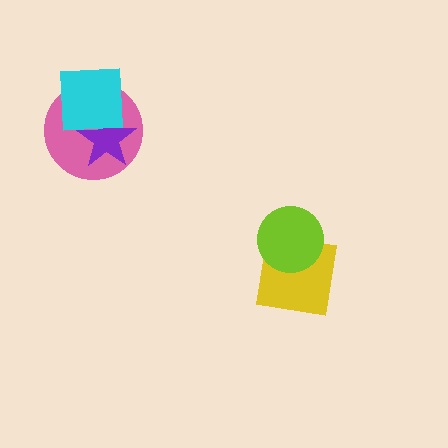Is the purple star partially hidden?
Yes, it is partially covered by another shape.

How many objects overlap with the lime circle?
1 object overlaps with the lime circle.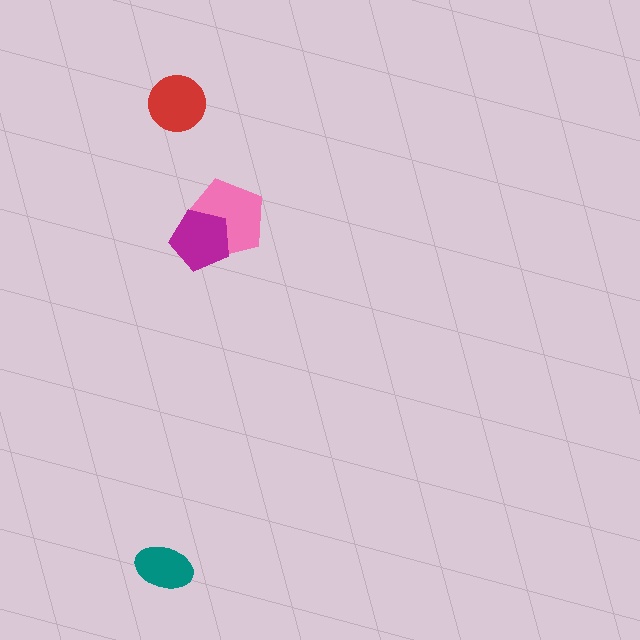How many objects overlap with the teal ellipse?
0 objects overlap with the teal ellipse.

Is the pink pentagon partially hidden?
Yes, it is partially covered by another shape.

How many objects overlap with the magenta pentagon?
1 object overlaps with the magenta pentagon.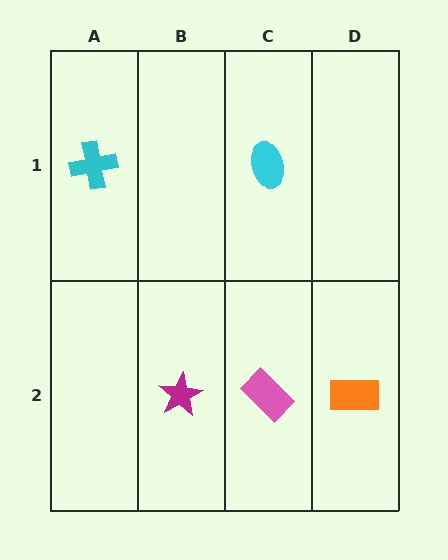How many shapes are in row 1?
2 shapes.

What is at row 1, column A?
A cyan cross.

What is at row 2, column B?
A magenta star.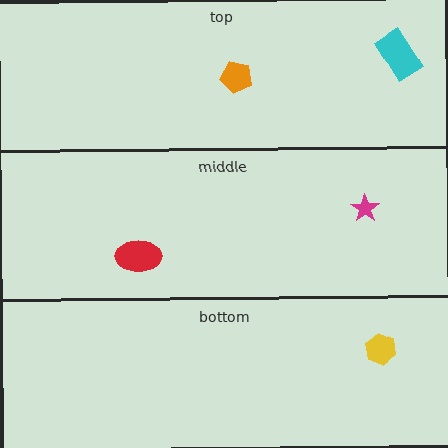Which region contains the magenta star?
The middle region.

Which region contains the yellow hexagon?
The bottom region.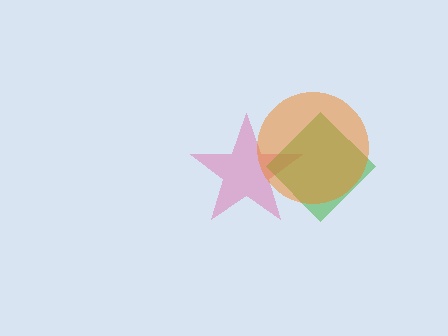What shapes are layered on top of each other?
The layered shapes are: a pink star, a green diamond, an orange circle.